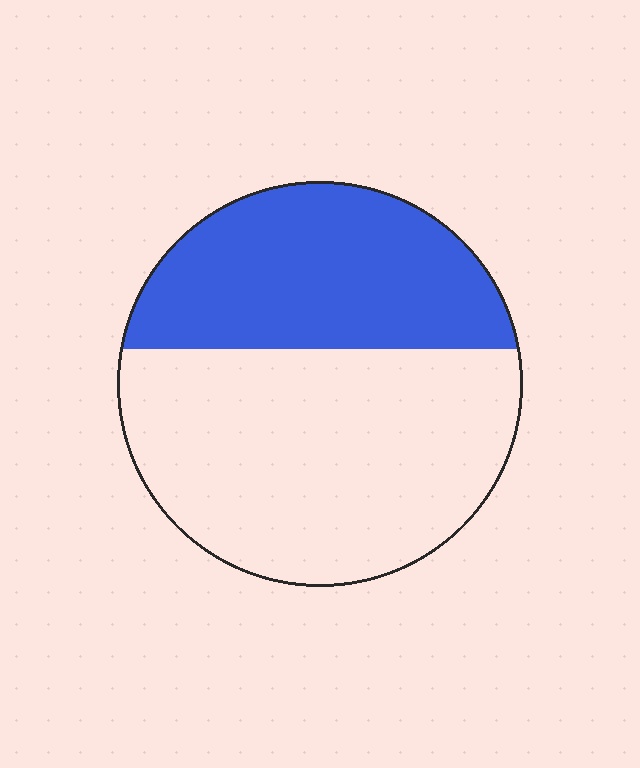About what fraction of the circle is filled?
About two fifths (2/5).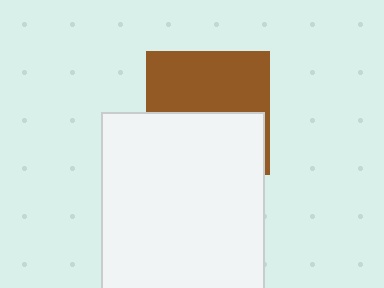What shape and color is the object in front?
The object in front is a white rectangle.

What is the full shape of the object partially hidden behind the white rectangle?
The partially hidden object is a brown square.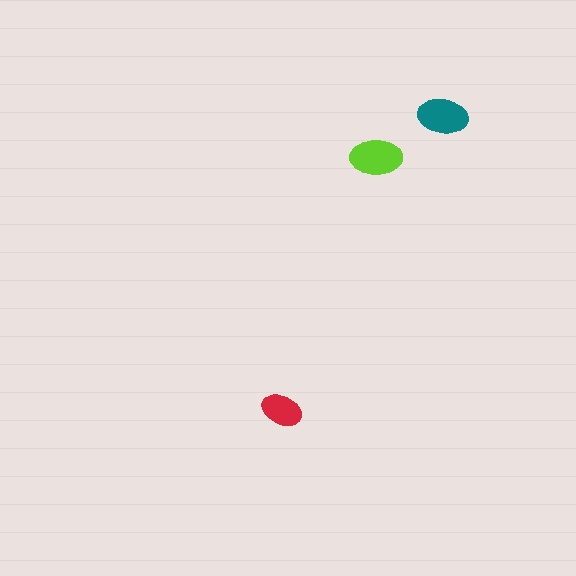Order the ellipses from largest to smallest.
the lime one, the teal one, the red one.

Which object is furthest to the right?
The teal ellipse is rightmost.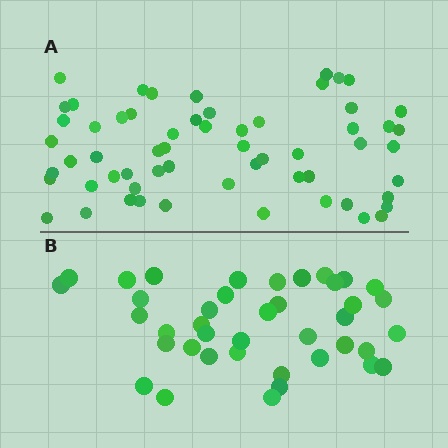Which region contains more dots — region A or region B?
Region A (the top region) has more dots.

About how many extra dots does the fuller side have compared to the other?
Region A has approximately 20 more dots than region B.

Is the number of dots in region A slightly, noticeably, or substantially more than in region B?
Region A has substantially more. The ratio is roughly 1.5 to 1.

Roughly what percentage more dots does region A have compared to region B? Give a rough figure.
About 50% more.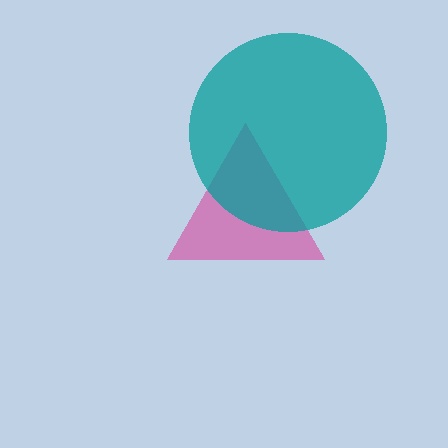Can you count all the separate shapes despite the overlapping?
Yes, there are 2 separate shapes.